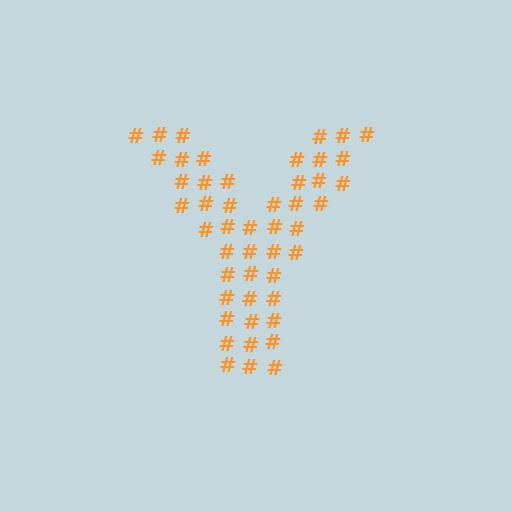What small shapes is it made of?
It is made of small hash symbols.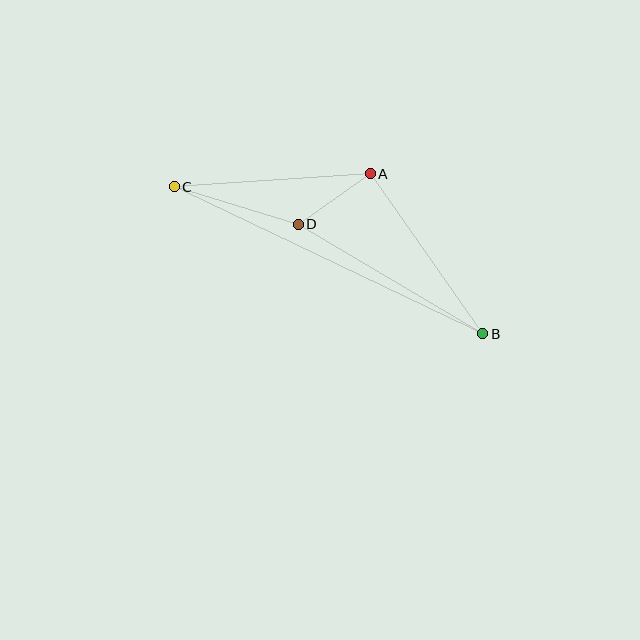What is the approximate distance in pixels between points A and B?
The distance between A and B is approximately 195 pixels.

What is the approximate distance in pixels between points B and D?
The distance between B and D is approximately 215 pixels.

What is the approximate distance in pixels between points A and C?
The distance between A and C is approximately 197 pixels.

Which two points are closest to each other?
Points A and D are closest to each other.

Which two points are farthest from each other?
Points B and C are farthest from each other.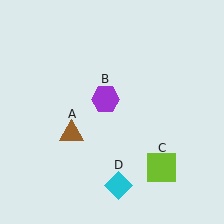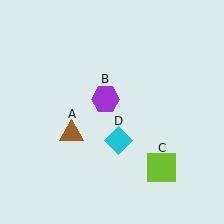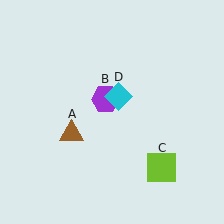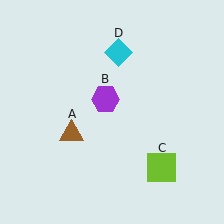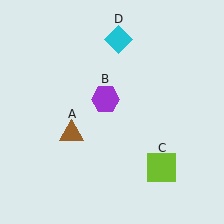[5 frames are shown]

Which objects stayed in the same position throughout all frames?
Brown triangle (object A) and purple hexagon (object B) and lime square (object C) remained stationary.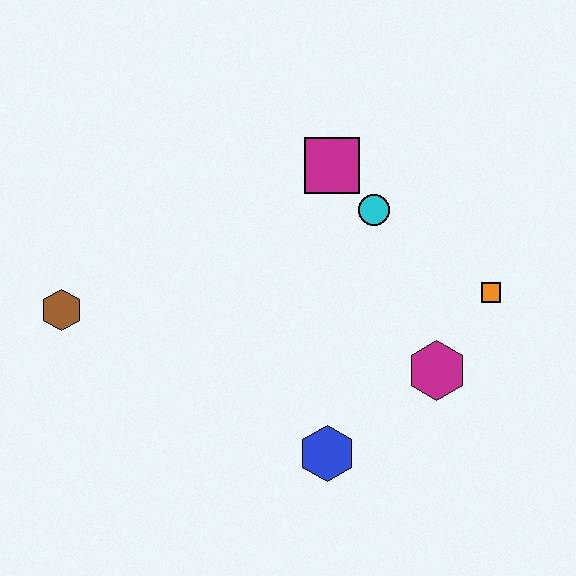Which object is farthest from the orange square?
The brown hexagon is farthest from the orange square.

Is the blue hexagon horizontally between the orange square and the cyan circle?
No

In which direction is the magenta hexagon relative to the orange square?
The magenta hexagon is below the orange square.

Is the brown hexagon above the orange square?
No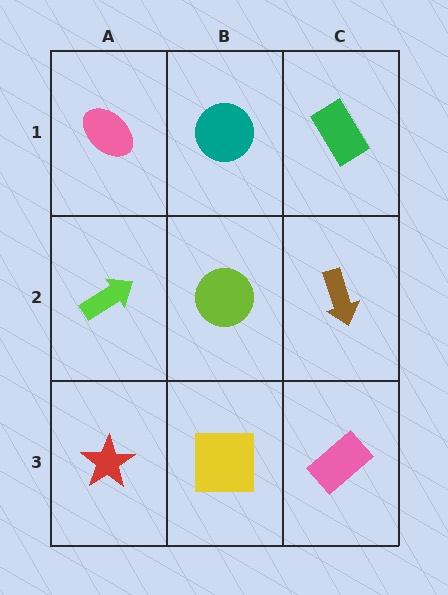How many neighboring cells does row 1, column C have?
2.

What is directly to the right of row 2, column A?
A lime circle.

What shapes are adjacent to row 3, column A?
A lime arrow (row 2, column A), a yellow square (row 3, column B).